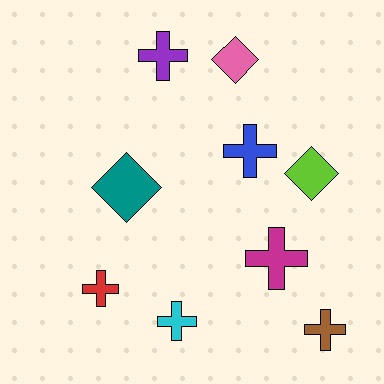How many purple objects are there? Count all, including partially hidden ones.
There is 1 purple object.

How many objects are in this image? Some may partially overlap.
There are 9 objects.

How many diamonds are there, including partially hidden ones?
There are 3 diamonds.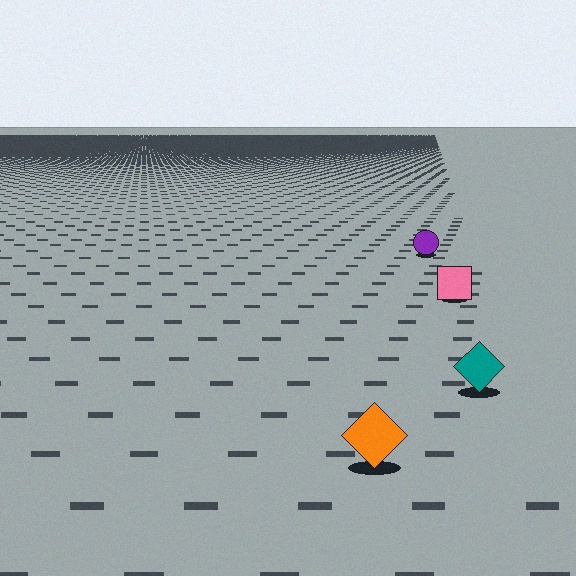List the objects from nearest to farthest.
From nearest to farthest: the orange diamond, the teal diamond, the pink square, the purple circle.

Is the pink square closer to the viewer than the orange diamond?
No. The orange diamond is closer — you can tell from the texture gradient: the ground texture is coarser near it.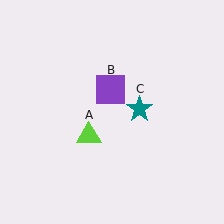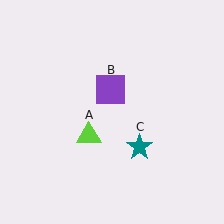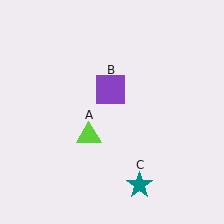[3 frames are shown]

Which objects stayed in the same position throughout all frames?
Lime triangle (object A) and purple square (object B) remained stationary.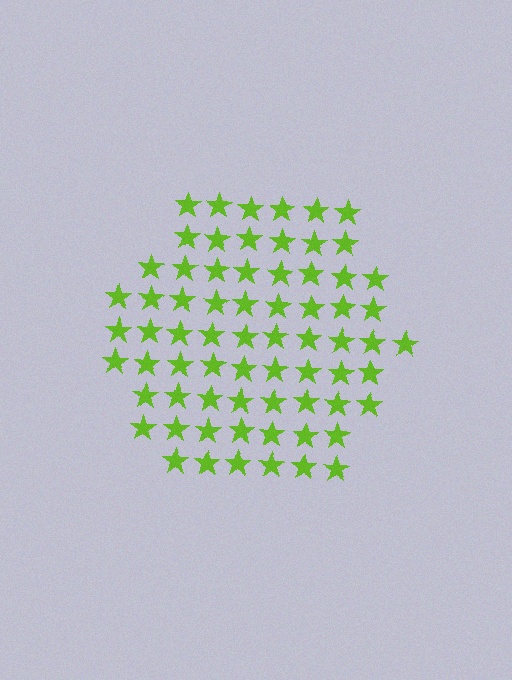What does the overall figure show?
The overall figure shows a hexagon.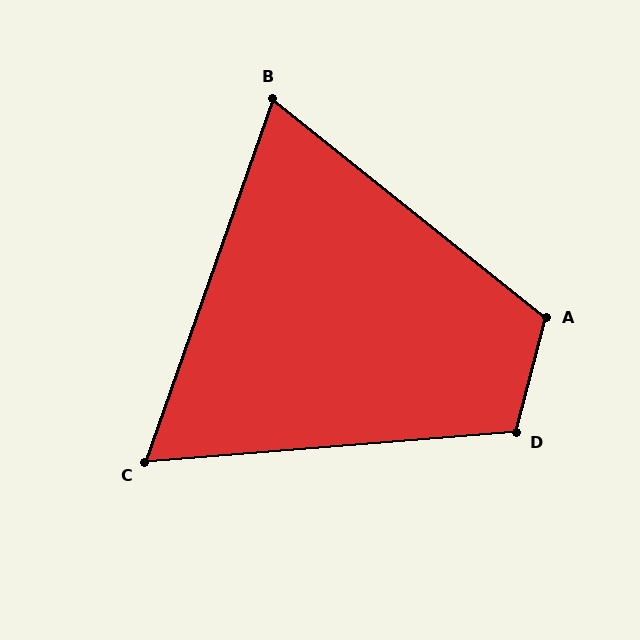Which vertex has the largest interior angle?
A, at approximately 114 degrees.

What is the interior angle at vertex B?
Approximately 71 degrees (acute).